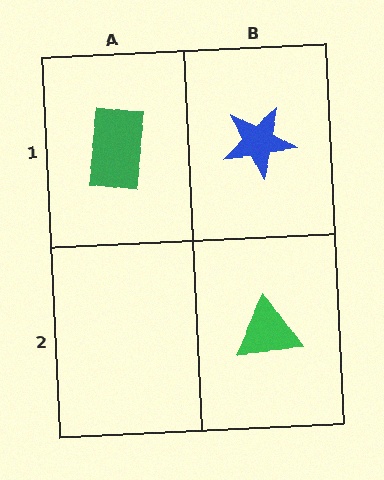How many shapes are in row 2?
1 shape.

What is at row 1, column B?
A blue star.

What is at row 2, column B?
A green triangle.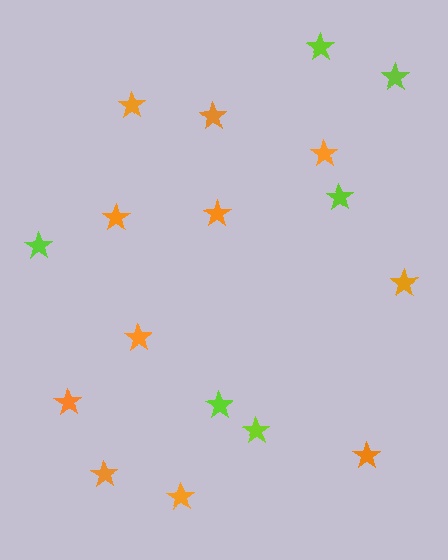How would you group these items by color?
There are 2 groups: one group of lime stars (6) and one group of orange stars (11).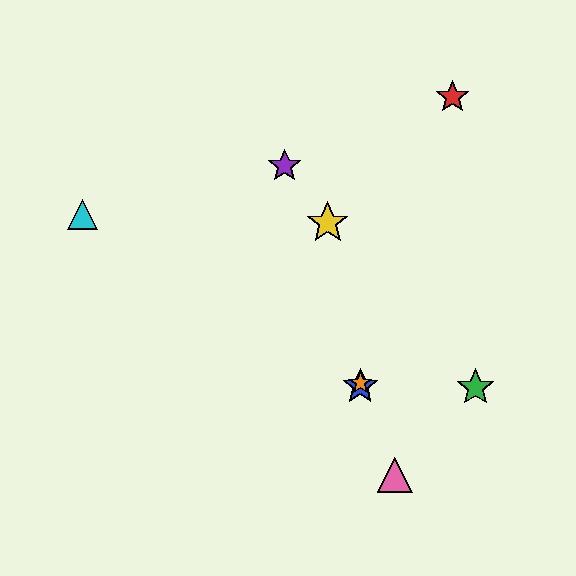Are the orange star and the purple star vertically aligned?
No, the orange star is at x≈360 and the purple star is at x≈285.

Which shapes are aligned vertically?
The blue star, the orange star are aligned vertically.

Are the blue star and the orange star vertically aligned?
Yes, both are at x≈360.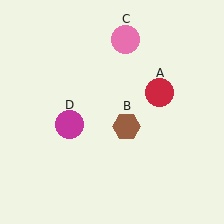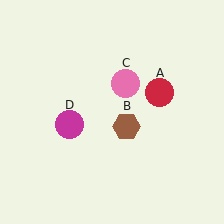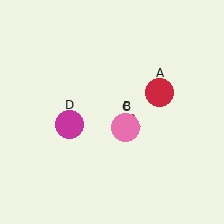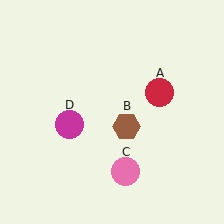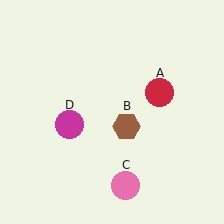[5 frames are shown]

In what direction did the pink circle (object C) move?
The pink circle (object C) moved down.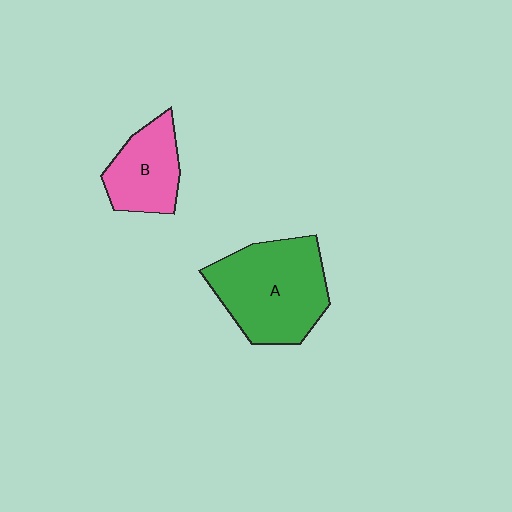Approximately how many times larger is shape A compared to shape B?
Approximately 1.7 times.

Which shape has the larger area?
Shape A (green).